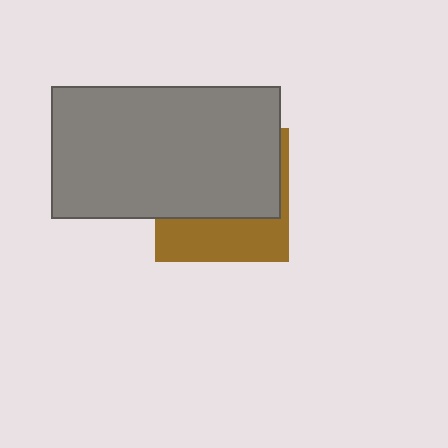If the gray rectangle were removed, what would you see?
You would see the complete brown square.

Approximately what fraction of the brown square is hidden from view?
Roughly 65% of the brown square is hidden behind the gray rectangle.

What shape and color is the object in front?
The object in front is a gray rectangle.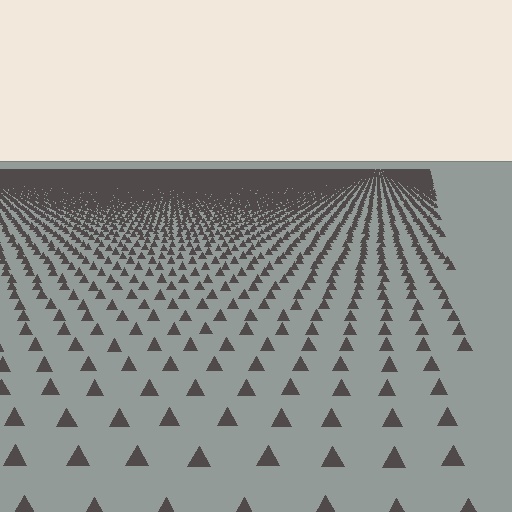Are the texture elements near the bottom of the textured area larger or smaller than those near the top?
Larger. Near the bottom, elements are closer to the viewer and appear at a bigger on-screen size.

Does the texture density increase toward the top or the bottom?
Density increases toward the top.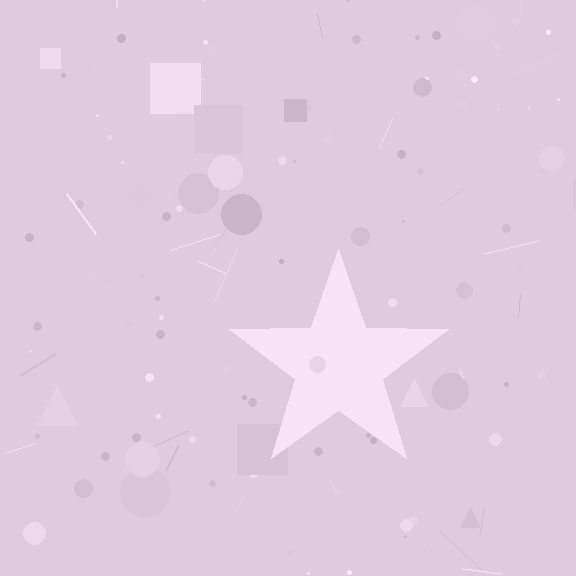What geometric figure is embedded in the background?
A star is embedded in the background.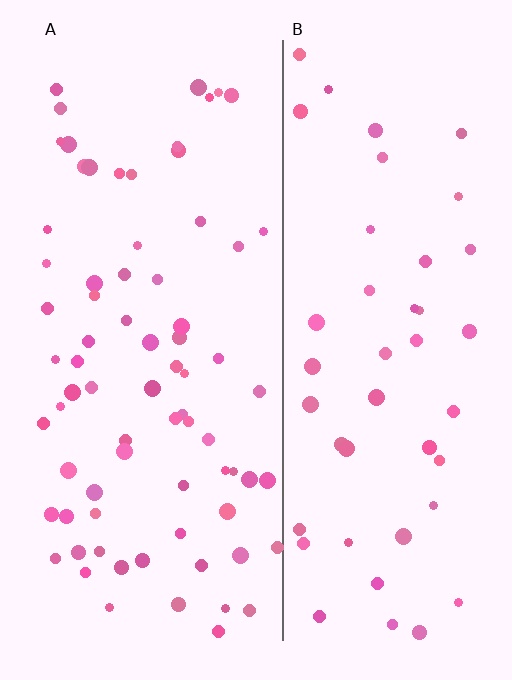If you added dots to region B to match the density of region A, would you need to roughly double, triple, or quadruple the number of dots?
Approximately double.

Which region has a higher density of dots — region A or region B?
A (the left).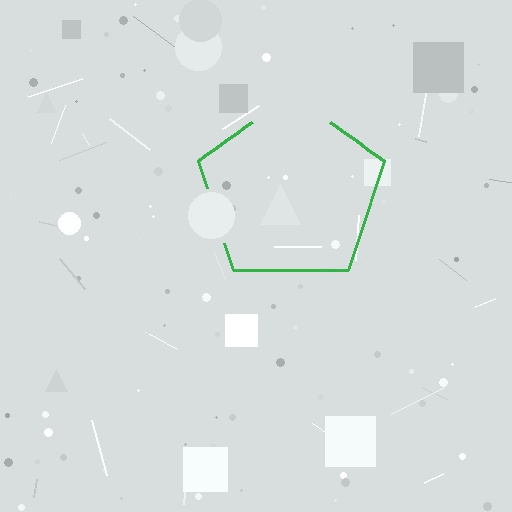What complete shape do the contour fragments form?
The contour fragments form a pentagon.